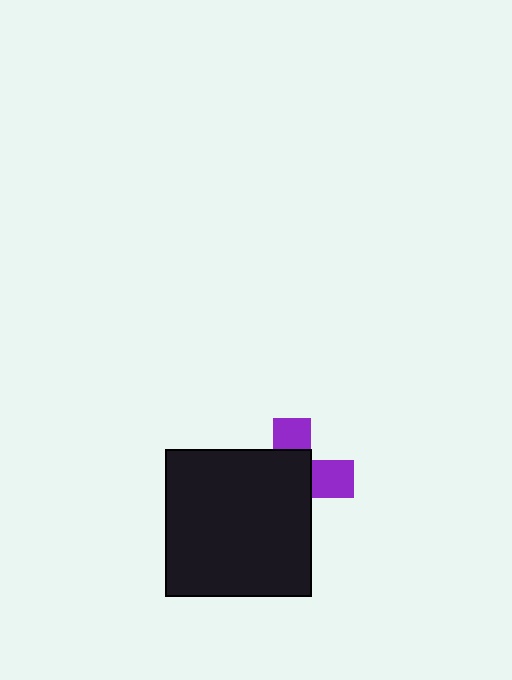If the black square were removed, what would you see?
You would see the complete purple cross.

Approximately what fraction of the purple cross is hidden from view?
Roughly 64% of the purple cross is hidden behind the black square.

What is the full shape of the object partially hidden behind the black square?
The partially hidden object is a purple cross.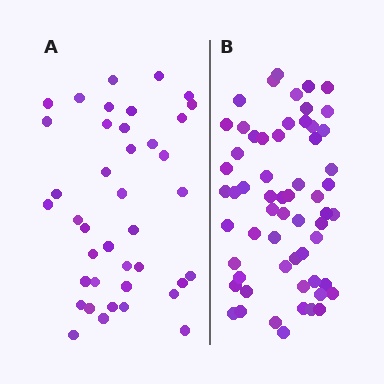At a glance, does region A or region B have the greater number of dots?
Region B (the right region) has more dots.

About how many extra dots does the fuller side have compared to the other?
Region B has approximately 20 more dots than region A.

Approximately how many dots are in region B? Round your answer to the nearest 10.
About 60 dots.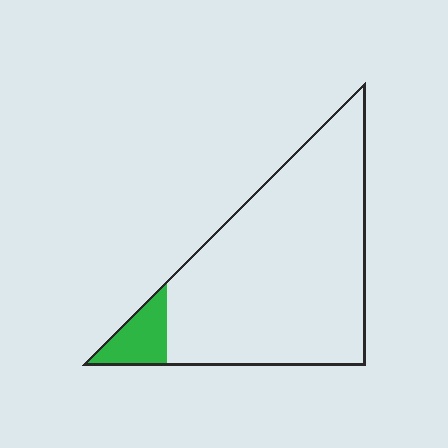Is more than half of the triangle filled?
No.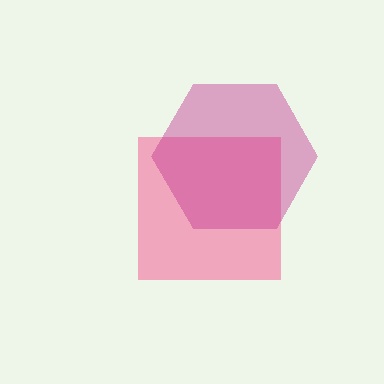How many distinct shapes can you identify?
There are 2 distinct shapes: a pink square, a magenta hexagon.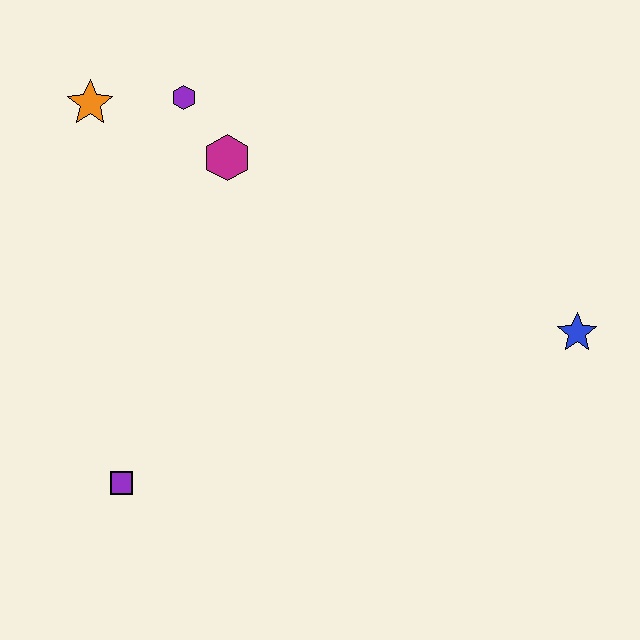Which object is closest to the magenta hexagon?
The purple hexagon is closest to the magenta hexagon.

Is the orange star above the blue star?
Yes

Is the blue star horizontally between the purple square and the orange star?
No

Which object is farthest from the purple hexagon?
The blue star is farthest from the purple hexagon.